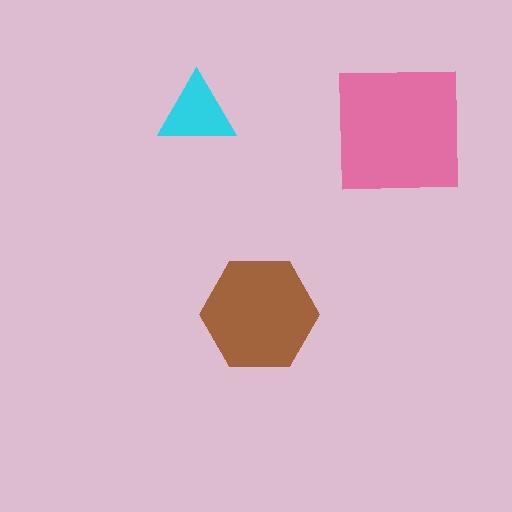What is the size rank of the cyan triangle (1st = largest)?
3rd.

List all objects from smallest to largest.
The cyan triangle, the brown hexagon, the pink square.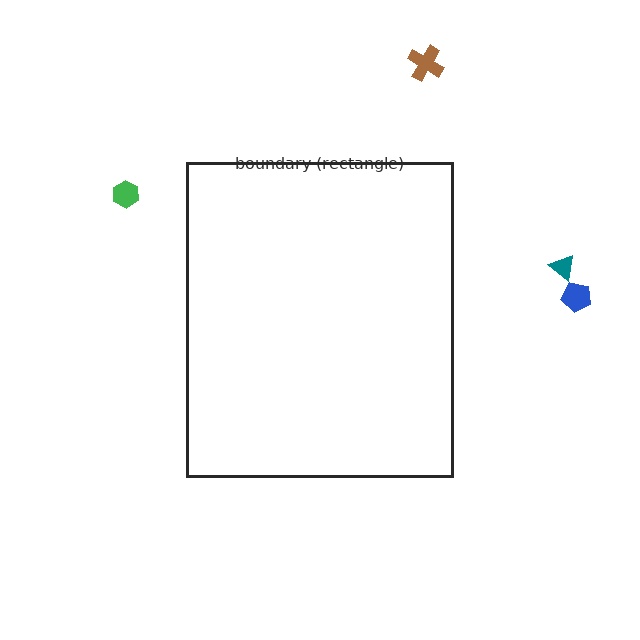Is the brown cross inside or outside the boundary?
Outside.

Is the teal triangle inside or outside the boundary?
Outside.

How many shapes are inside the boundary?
0 inside, 4 outside.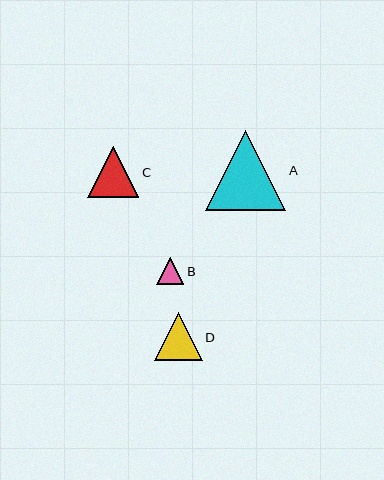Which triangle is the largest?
Triangle A is the largest with a size of approximately 80 pixels.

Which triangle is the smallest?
Triangle B is the smallest with a size of approximately 27 pixels.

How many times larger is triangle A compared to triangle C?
Triangle A is approximately 1.6 times the size of triangle C.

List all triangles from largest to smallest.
From largest to smallest: A, C, D, B.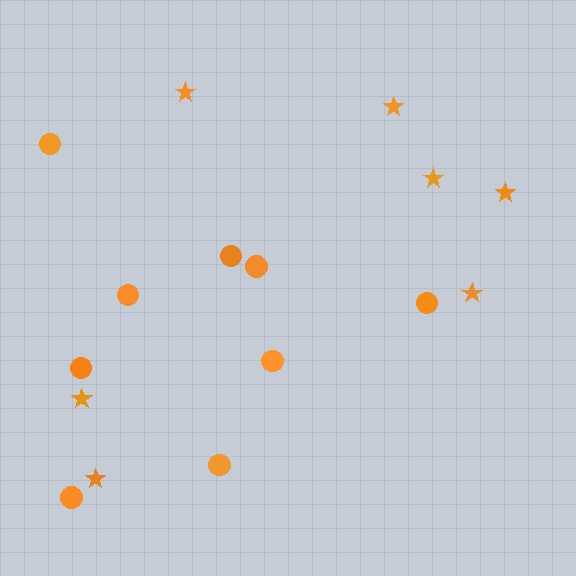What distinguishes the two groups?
There are 2 groups: one group of stars (7) and one group of circles (9).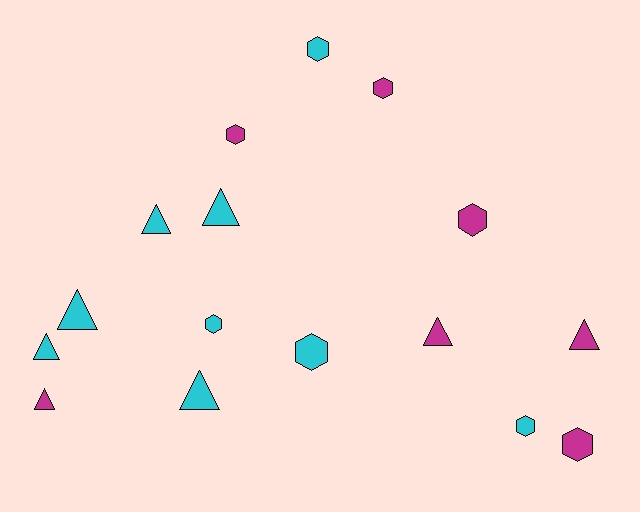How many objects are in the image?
There are 16 objects.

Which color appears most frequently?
Cyan, with 9 objects.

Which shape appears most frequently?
Triangle, with 8 objects.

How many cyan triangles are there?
There are 5 cyan triangles.